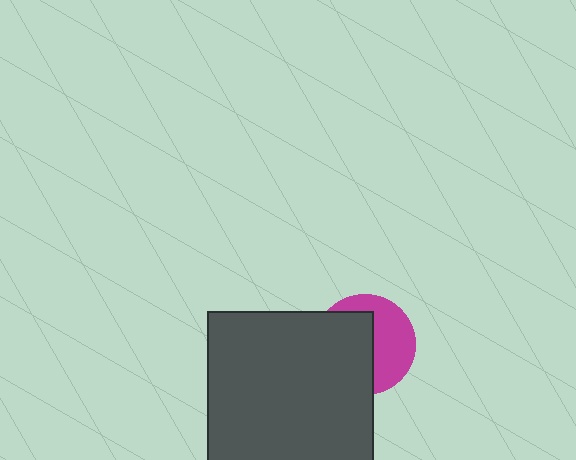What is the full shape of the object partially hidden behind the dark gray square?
The partially hidden object is a magenta circle.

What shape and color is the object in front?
The object in front is a dark gray square.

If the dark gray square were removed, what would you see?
You would see the complete magenta circle.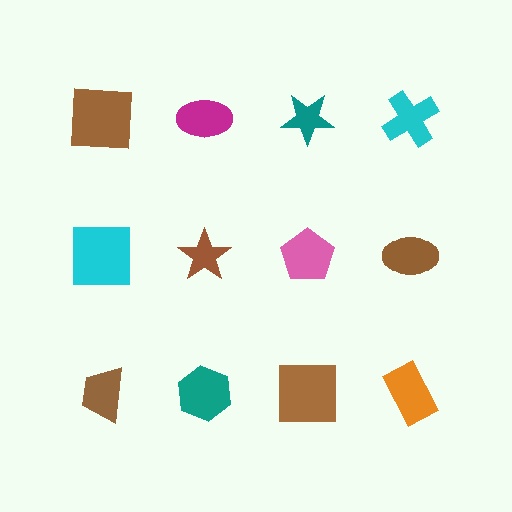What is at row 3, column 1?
A brown trapezoid.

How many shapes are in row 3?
4 shapes.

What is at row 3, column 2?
A teal hexagon.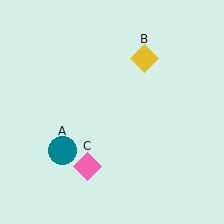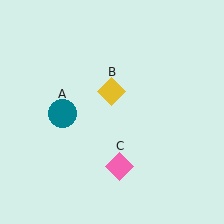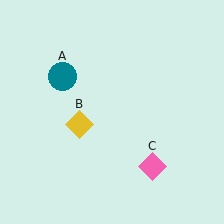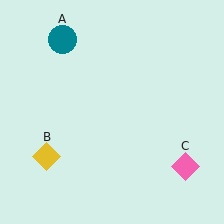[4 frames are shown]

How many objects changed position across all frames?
3 objects changed position: teal circle (object A), yellow diamond (object B), pink diamond (object C).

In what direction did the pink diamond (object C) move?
The pink diamond (object C) moved right.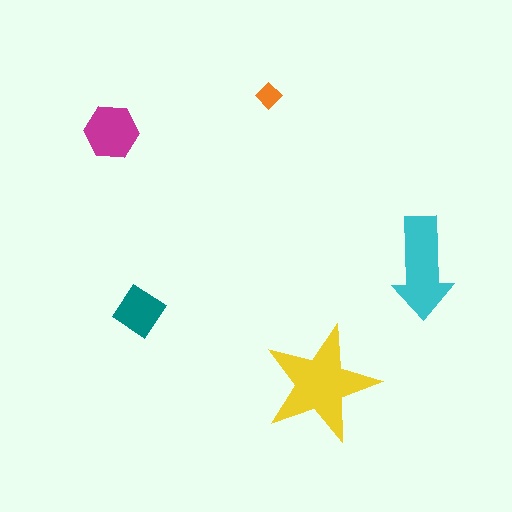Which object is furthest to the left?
The magenta hexagon is leftmost.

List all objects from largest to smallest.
The yellow star, the cyan arrow, the magenta hexagon, the teal diamond, the orange diamond.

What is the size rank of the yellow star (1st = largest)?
1st.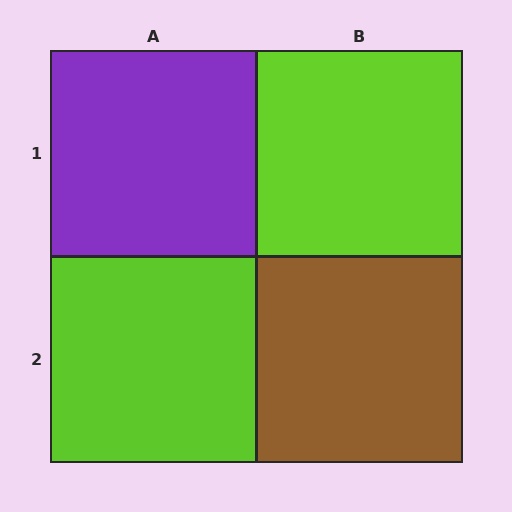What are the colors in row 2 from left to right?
Lime, brown.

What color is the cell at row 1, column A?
Purple.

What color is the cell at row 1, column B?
Lime.